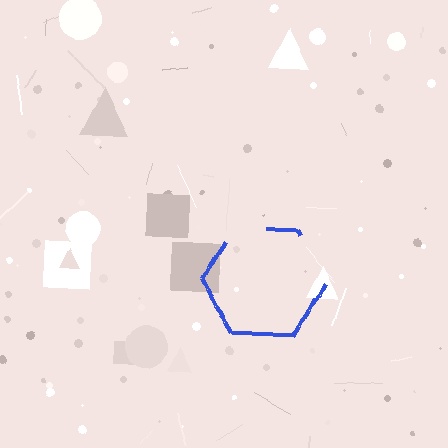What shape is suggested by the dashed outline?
The dashed outline suggests a hexagon.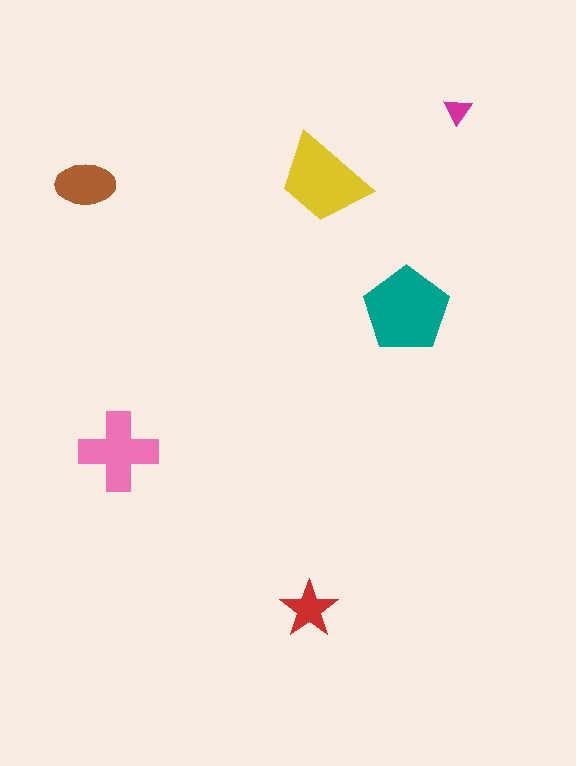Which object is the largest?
The teal pentagon.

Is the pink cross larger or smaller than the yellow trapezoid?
Smaller.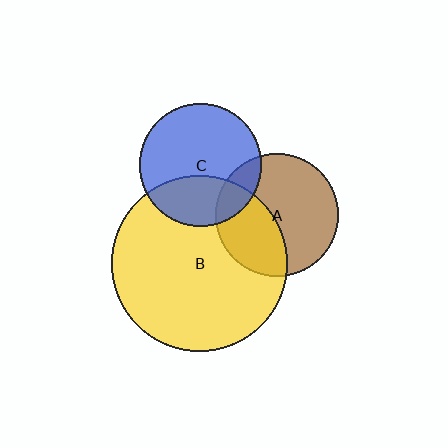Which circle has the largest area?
Circle B (yellow).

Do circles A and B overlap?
Yes.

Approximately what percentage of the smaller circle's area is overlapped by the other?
Approximately 40%.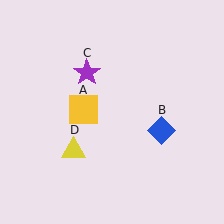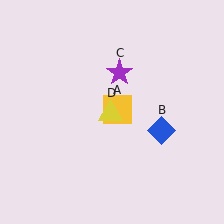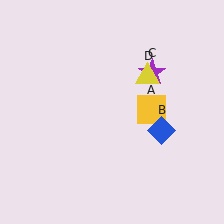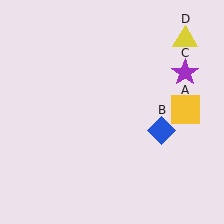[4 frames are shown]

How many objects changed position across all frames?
3 objects changed position: yellow square (object A), purple star (object C), yellow triangle (object D).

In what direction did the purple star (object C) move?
The purple star (object C) moved right.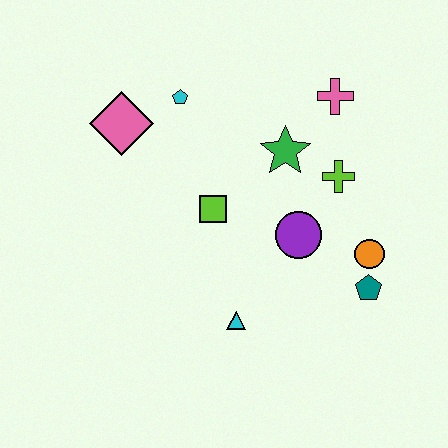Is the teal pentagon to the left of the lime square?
No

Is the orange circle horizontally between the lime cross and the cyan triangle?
No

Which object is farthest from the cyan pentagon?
The teal pentagon is farthest from the cyan pentagon.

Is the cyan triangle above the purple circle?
No